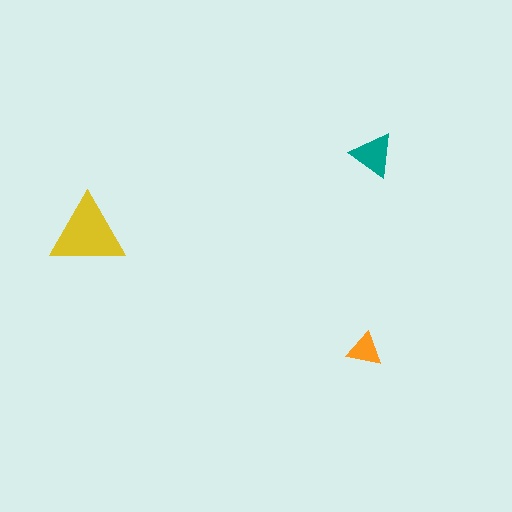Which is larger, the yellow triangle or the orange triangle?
The yellow one.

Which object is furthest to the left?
The yellow triangle is leftmost.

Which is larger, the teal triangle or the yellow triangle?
The yellow one.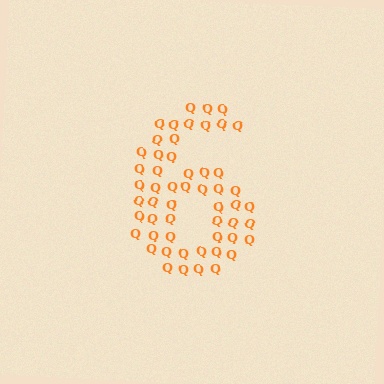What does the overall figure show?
The overall figure shows the digit 6.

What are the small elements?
The small elements are letter Q's.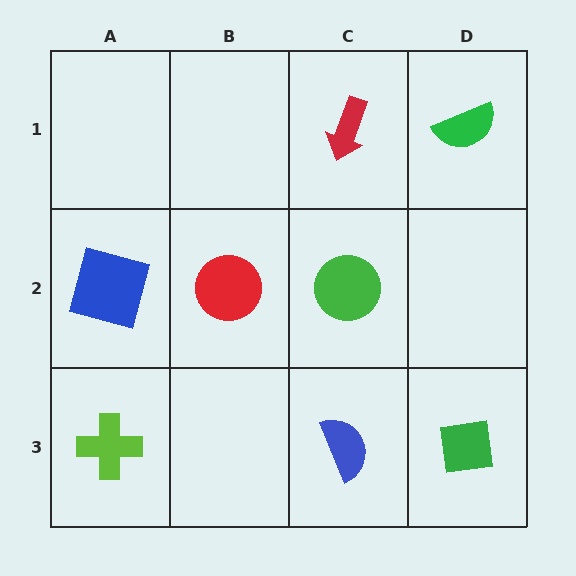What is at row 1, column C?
A red arrow.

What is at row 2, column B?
A red circle.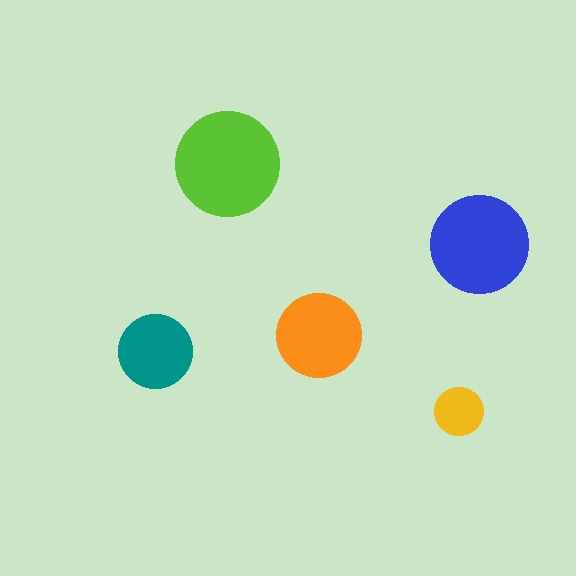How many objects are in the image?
There are 5 objects in the image.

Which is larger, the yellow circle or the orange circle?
The orange one.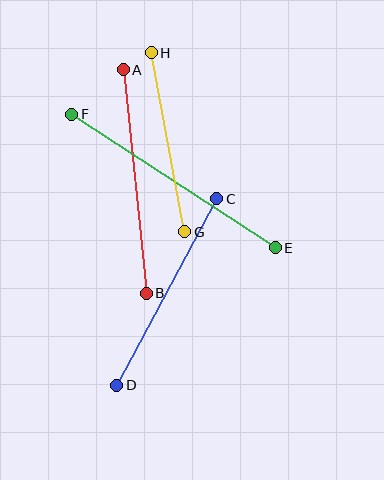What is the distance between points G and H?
The distance is approximately 182 pixels.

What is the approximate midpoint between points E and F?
The midpoint is at approximately (174, 181) pixels.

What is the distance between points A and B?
The distance is approximately 225 pixels.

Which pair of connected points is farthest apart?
Points E and F are farthest apart.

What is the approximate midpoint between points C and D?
The midpoint is at approximately (167, 292) pixels.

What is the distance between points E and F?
The distance is approximately 244 pixels.